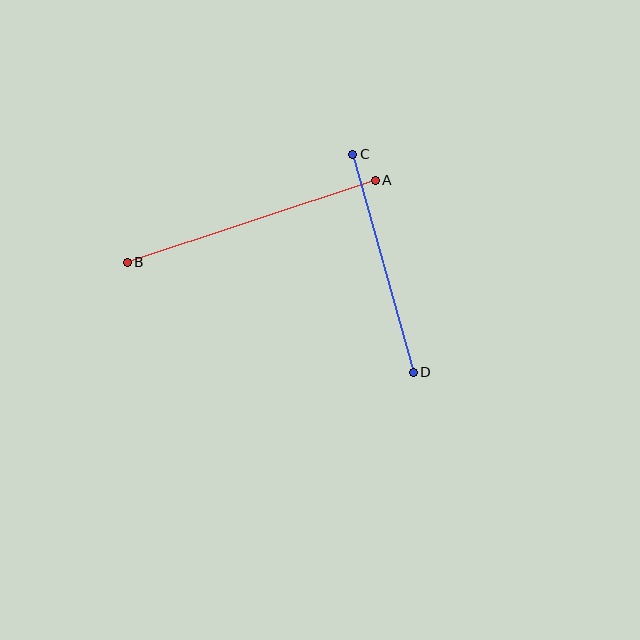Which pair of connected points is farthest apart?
Points A and B are farthest apart.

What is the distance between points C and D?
The distance is approximately 226 pixels.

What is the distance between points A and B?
The distance is approximately 261 pixels.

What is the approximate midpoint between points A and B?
The midpoint is at approximately (251, 221) pixels.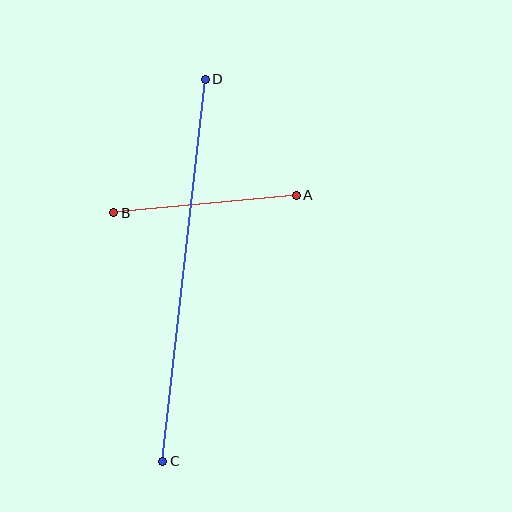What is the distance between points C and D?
The distance is approximately 384 pixels.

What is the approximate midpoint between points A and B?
The midpoint is at approximately (205, 204) pixels.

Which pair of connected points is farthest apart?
Points C and D are farthest apart.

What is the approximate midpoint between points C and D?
The midpoint is at approximately (184, 270) pixels.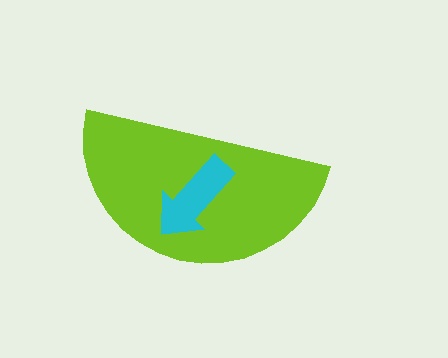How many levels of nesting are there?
2.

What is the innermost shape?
The cyan arrow.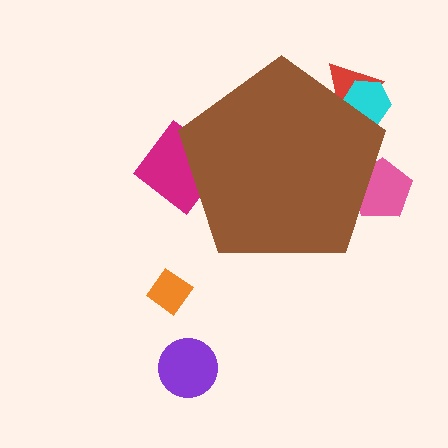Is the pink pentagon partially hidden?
Yes, the pink pentagon is partially hidden behind the brown pentagon.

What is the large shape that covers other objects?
A brown pentagon.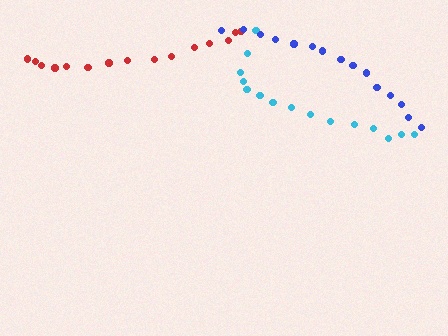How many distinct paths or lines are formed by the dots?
There are 3 distinct paths.